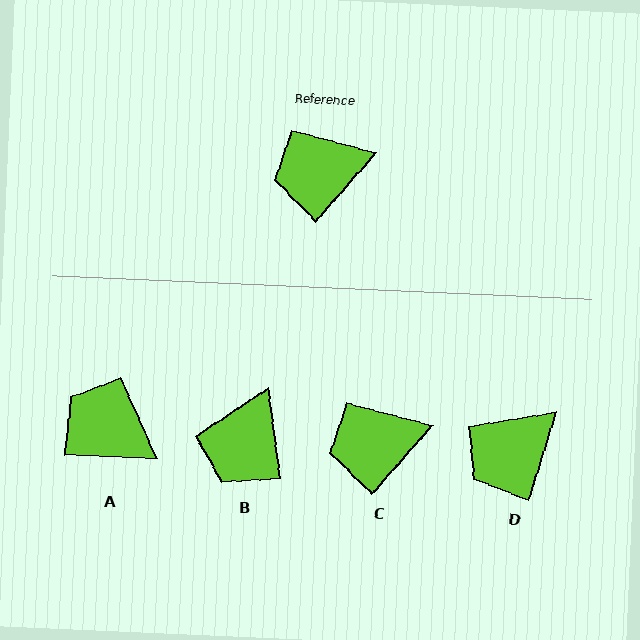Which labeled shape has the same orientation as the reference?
C.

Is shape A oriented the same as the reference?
No, it is off by about 51 degrees.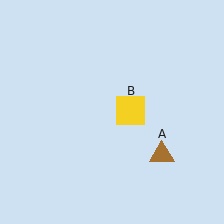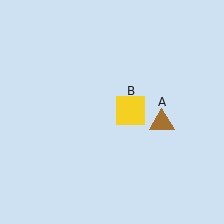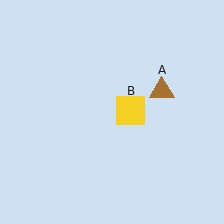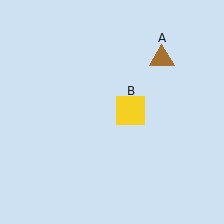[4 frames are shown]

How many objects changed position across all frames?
1 object changed position: brown triangle (object A).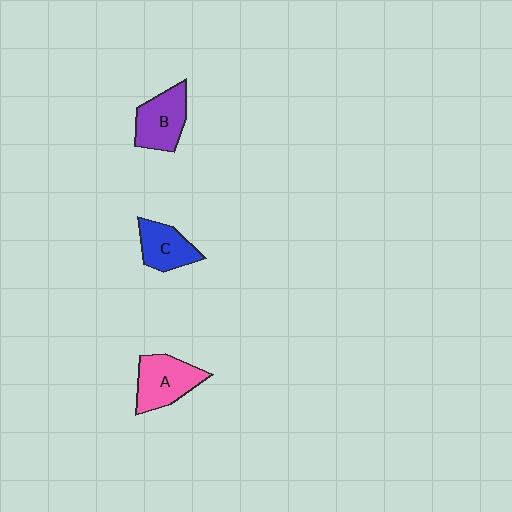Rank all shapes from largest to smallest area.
From largest to smallest: A (pink), B (purple), C (blue).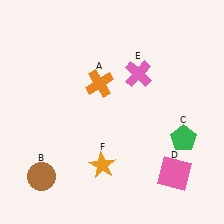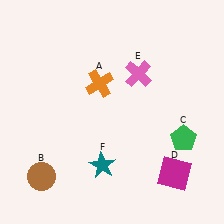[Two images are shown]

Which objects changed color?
D changed from pink to magenta. F changed from orange to teal.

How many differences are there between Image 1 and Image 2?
There are 2 differences between the two images.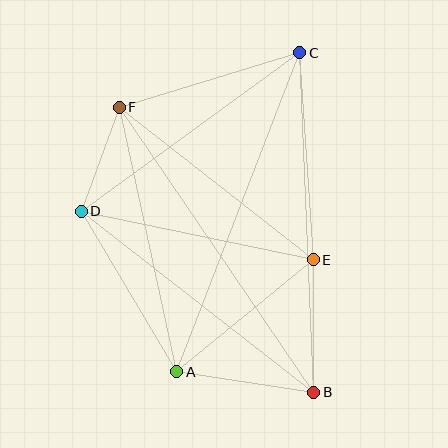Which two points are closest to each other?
Points D and F are closest to each other.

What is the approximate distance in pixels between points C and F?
The distance between C and F is approximately 188 pixels.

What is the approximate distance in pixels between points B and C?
The distance between B and C is approximately 339 pixels.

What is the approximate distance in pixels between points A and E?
The distance between A and E is approximately 176 pixels.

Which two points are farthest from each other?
Points B and F are farthest from each other.